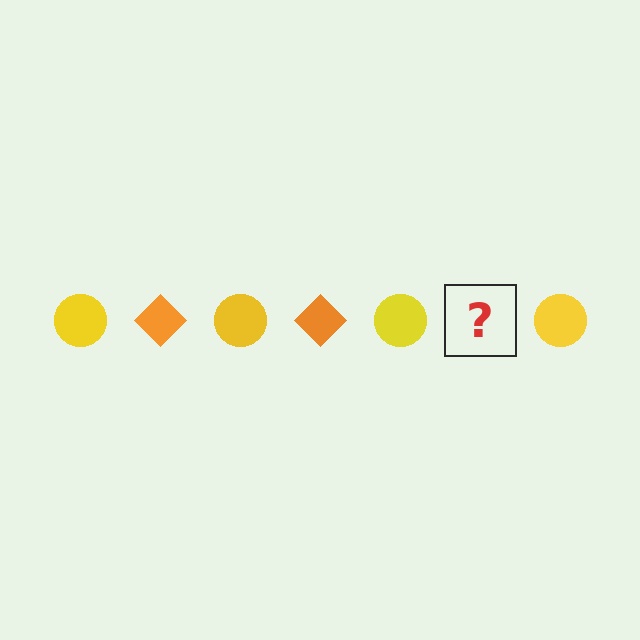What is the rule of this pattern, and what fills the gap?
The rule is that the pattern alternates between yellow circle and orange diamond. The gap should be filled with an orange diamond.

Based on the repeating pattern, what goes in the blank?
The blank should be an orange diamond.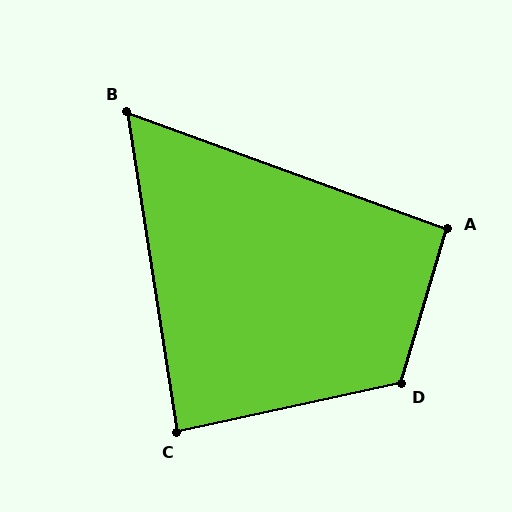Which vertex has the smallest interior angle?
B, at approximately 61 degrees.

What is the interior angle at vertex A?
Approximately 93 degrees (approximately right).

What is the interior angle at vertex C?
Approximately 87 degrees (approximately right).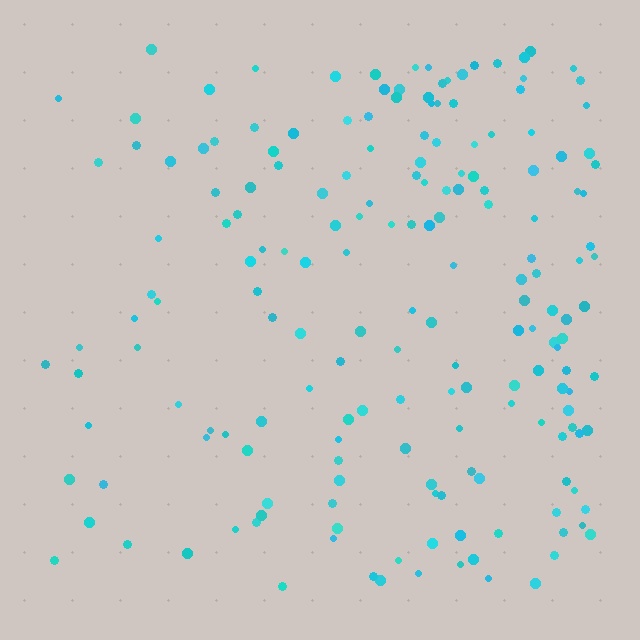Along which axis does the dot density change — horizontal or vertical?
Horizontal.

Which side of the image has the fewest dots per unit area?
The left.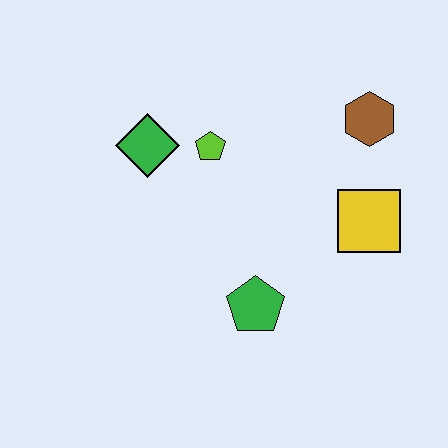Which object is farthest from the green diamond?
The yellow square is farthest from the green diamond.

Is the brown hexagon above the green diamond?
Yes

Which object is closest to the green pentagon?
The yellow square is closest to the green pentagon.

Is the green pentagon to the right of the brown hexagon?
No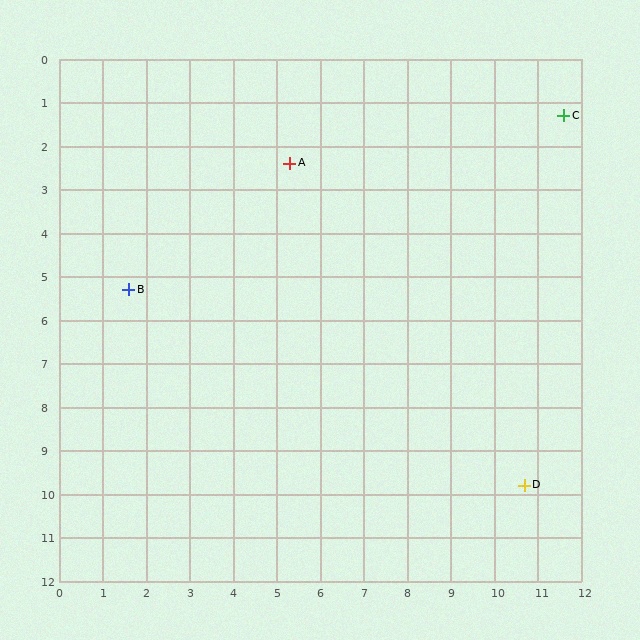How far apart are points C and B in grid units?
Points C and B are about 10.8 grid units apart.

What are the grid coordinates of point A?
Point A is at approximately (5.3, 2.4).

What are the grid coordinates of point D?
Point D is at approximately (10.7, 9.8).